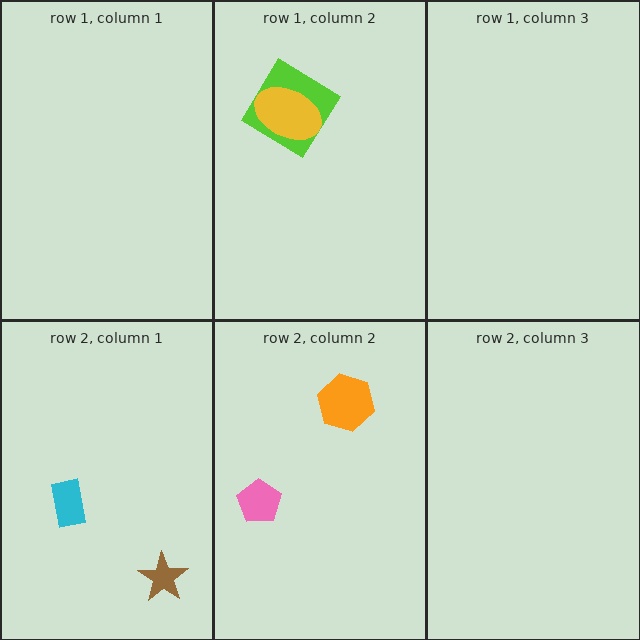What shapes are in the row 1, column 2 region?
The lime diamond, the yellow ellipse.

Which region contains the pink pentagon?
The row 2, column 2 region.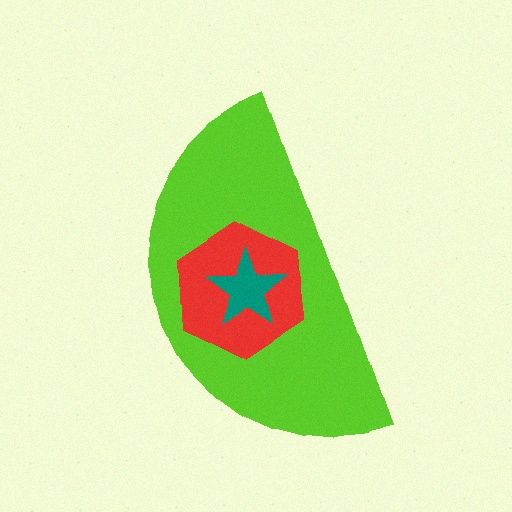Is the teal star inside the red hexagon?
Yes.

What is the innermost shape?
The teal star.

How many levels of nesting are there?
3.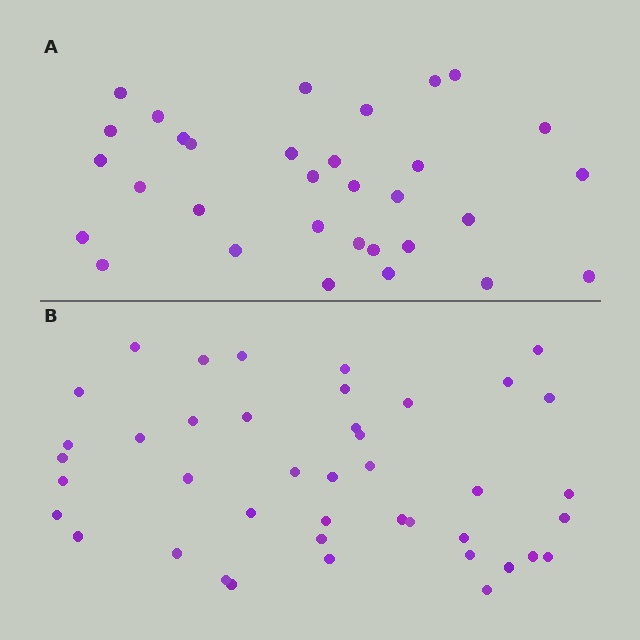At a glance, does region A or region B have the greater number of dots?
Region B (the bottom region) has more dots.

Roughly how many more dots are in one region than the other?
Region B has roughly 10 or so more dots than region A.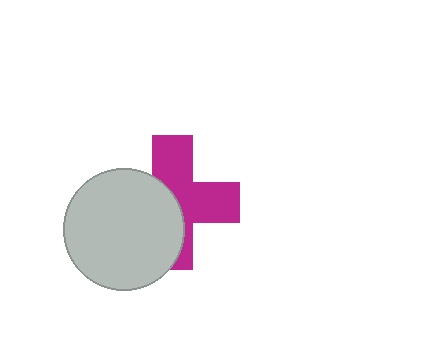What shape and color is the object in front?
The object in front is a light gray circle.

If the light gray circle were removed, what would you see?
You would see the complete magenta cross.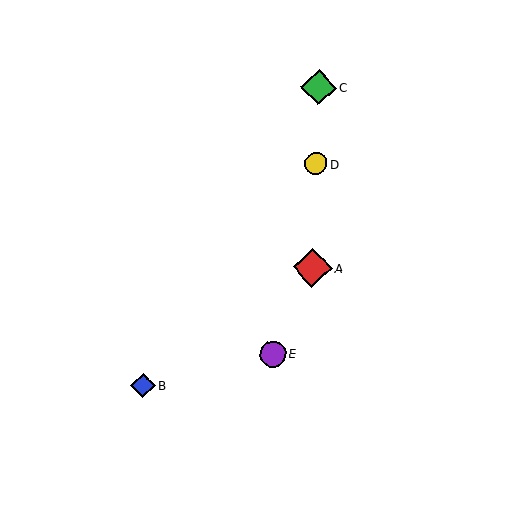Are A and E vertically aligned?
No, A is at x≈312 and E is at x≈273.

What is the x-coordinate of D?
Object D is at x≈316.